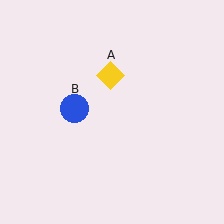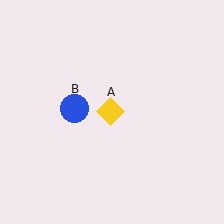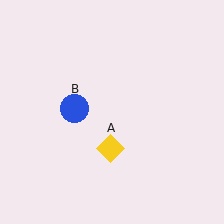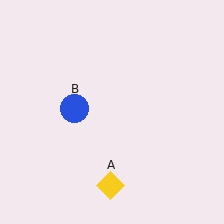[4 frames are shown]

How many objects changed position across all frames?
1 object changed position: yellow diamond (object A).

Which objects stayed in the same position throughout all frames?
Blue circle (object B) remained stationary.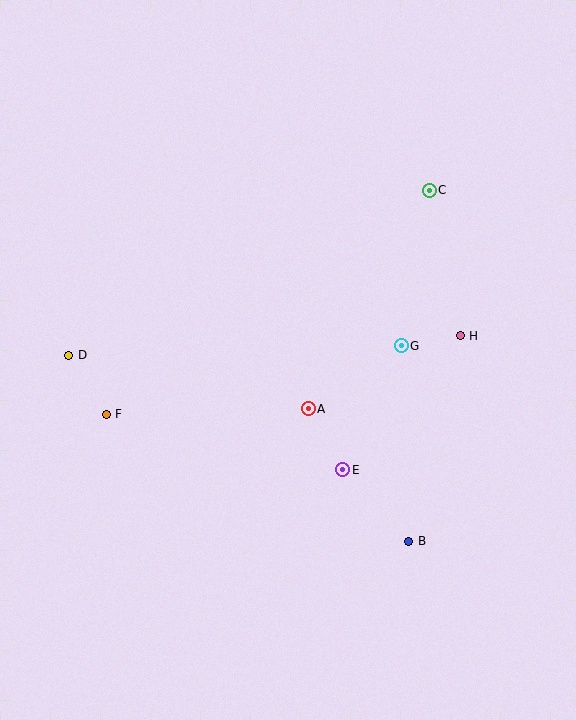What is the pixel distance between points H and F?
The distance between H and F is 363 pixels.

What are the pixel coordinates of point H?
Point H is at (460, 336).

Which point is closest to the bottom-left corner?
Point F is closest to the bottom-left corner.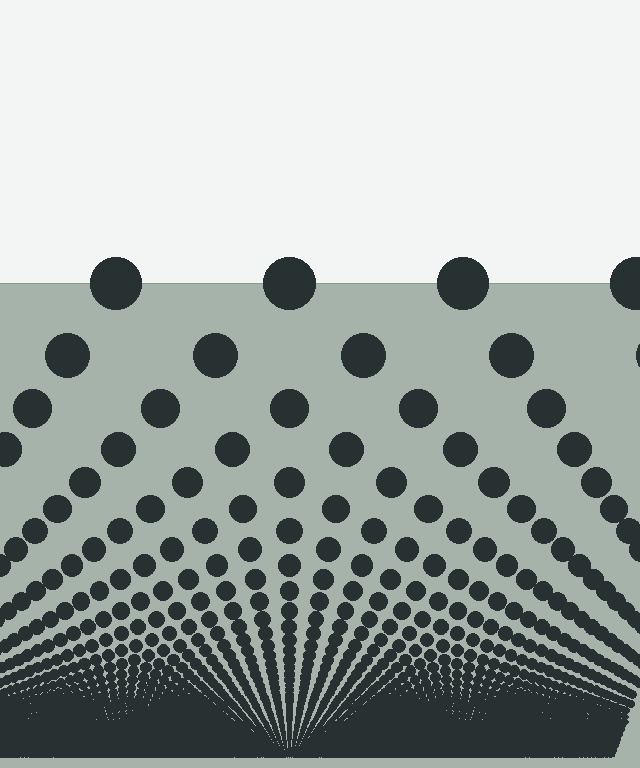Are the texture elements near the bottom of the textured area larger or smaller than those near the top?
Smaller. The gradient is inverted — elements near the bottom are smaller and denser.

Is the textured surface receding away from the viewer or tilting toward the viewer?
The surface appears to tilt toward the viewer. Texture elements get larger and sparser toward the top.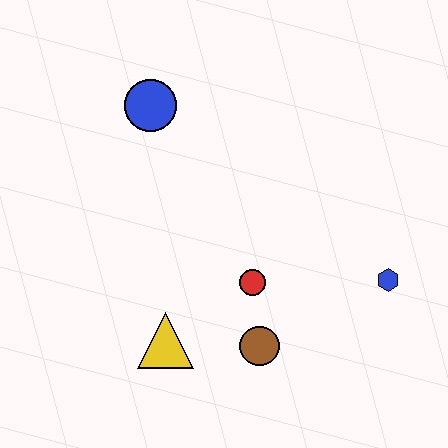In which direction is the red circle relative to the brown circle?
The red circle is above the brown circle.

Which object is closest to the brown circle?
The red circle is closest to the brown circle.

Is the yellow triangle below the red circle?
Yes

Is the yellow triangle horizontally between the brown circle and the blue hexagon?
No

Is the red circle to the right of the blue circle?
Yes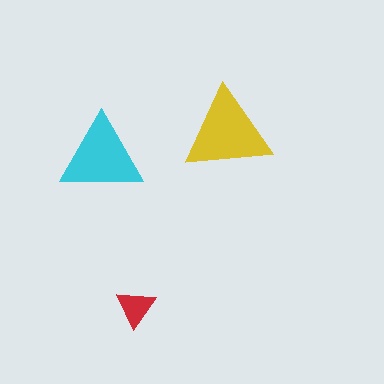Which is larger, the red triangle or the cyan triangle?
The cyan one.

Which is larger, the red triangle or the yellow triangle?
The yellow one.